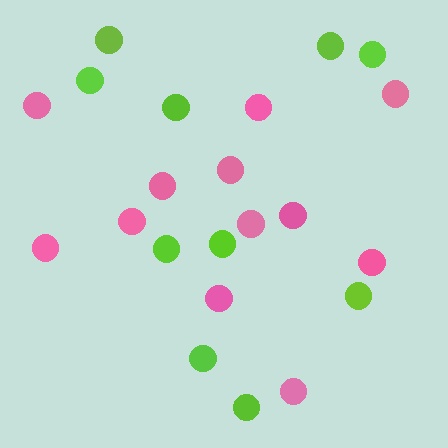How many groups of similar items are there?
There are 2 groups: one group of pink circles (12) and one group of lime circles (10).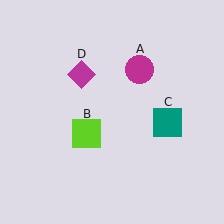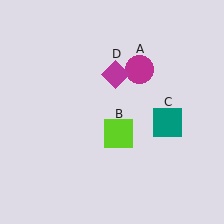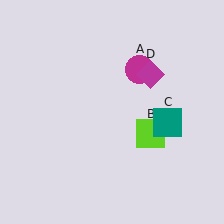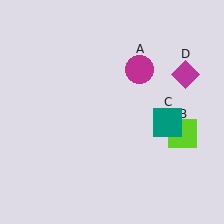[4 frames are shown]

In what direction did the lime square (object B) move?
The lime square (object B) moved right.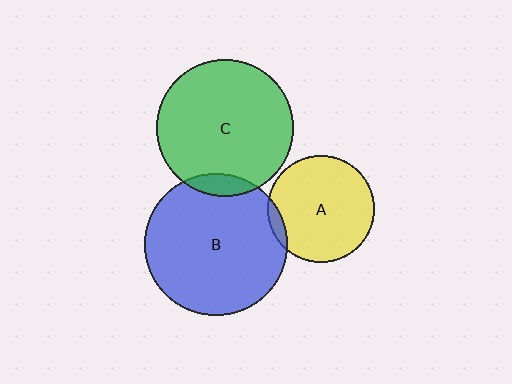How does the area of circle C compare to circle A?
Approximately 1.6 times.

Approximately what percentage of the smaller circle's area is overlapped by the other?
Approximately 10%.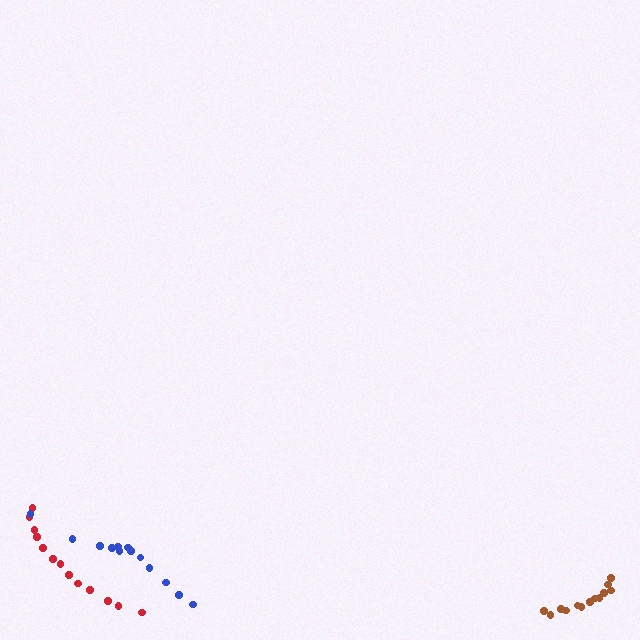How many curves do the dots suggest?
There are 3 distinct paths.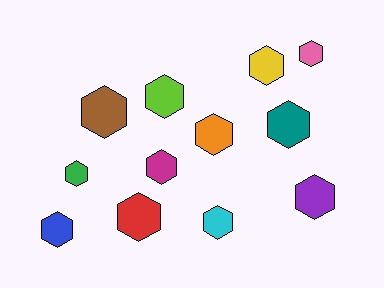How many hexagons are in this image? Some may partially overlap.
There are 12 hexagons.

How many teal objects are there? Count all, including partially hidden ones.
There is 1 teal object.